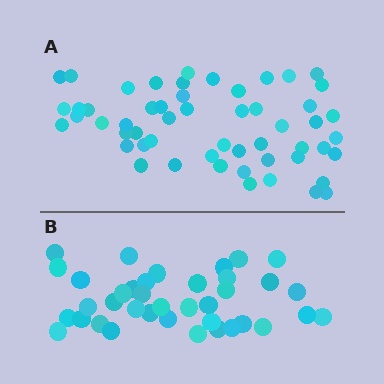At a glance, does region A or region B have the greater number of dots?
Region A (the top region) has more dots.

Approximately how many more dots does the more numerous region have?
Region A has approximately 15 more dots than region B.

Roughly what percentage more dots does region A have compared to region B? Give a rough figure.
About 40% more.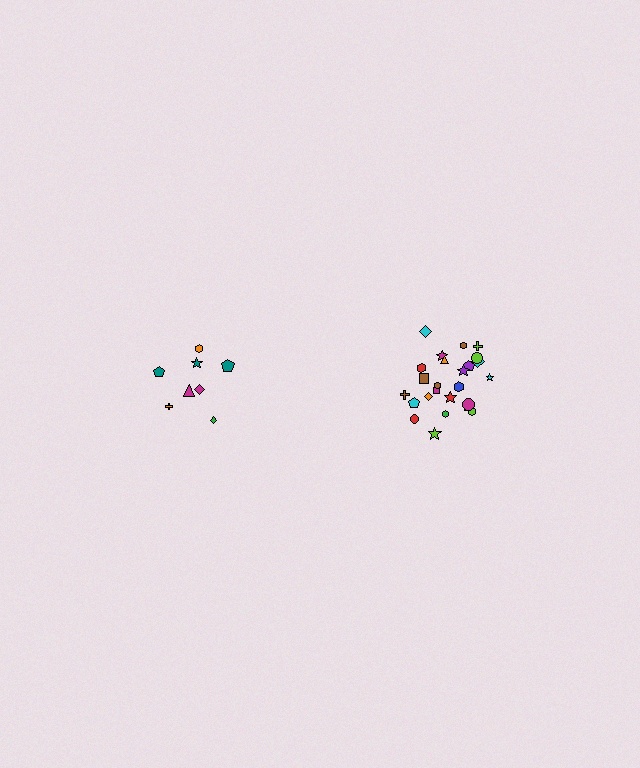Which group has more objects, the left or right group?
The right group.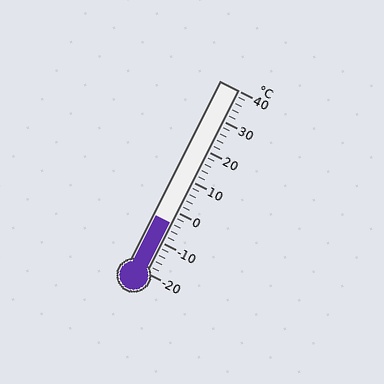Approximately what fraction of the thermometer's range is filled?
The thermometer is filled to approximately 25% of its range.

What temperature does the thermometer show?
The thermometer shows approximately -4°C.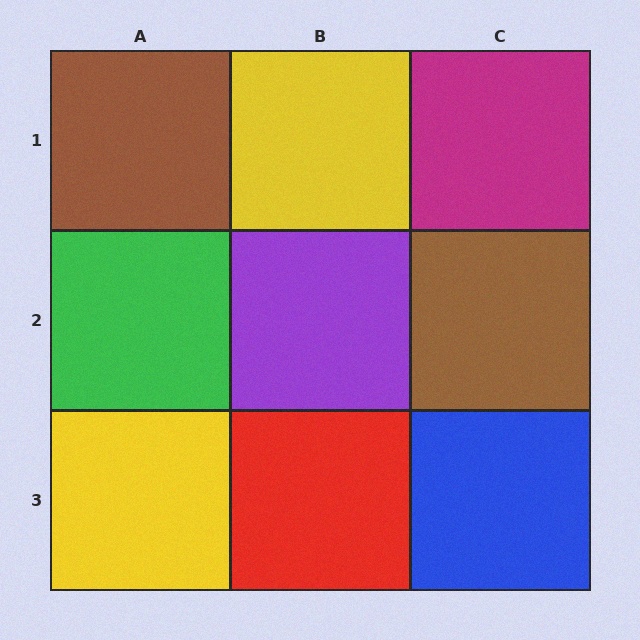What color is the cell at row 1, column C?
Magenta.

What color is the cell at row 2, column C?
Brown.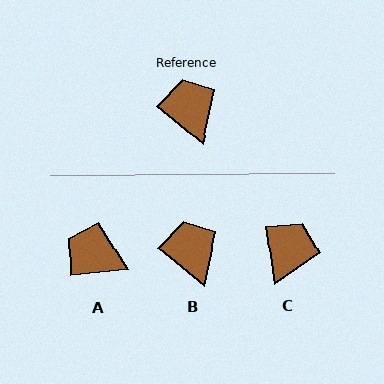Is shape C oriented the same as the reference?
No, it is off by about 42 degrees.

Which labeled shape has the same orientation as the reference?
B.